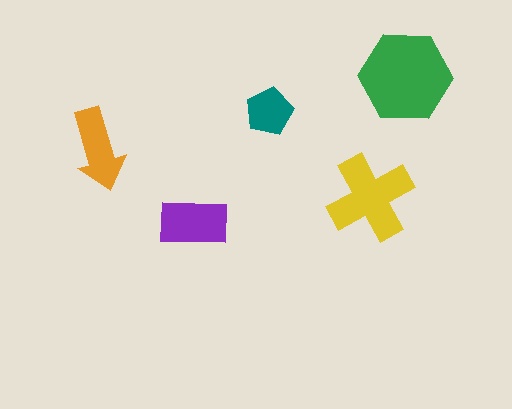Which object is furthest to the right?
The green hexagon is rightmost.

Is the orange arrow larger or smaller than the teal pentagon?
Larger.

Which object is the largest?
The green hexagon.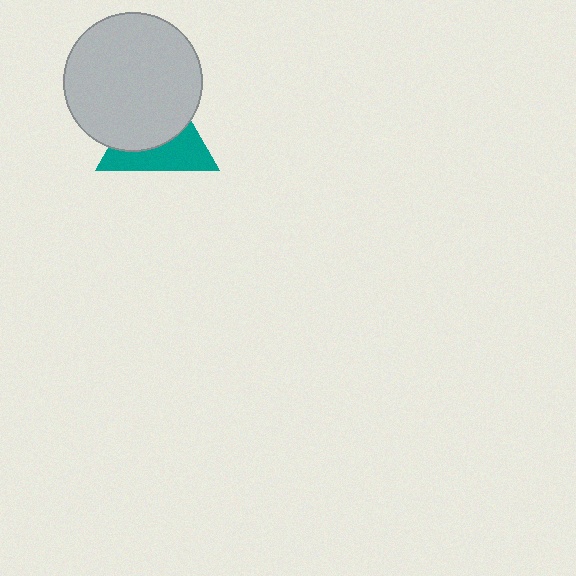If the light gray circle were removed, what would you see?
You would see the complete teal triangle.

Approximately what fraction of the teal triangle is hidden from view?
Roughly 55% of the teal triangle is hidden behind the light gray circle.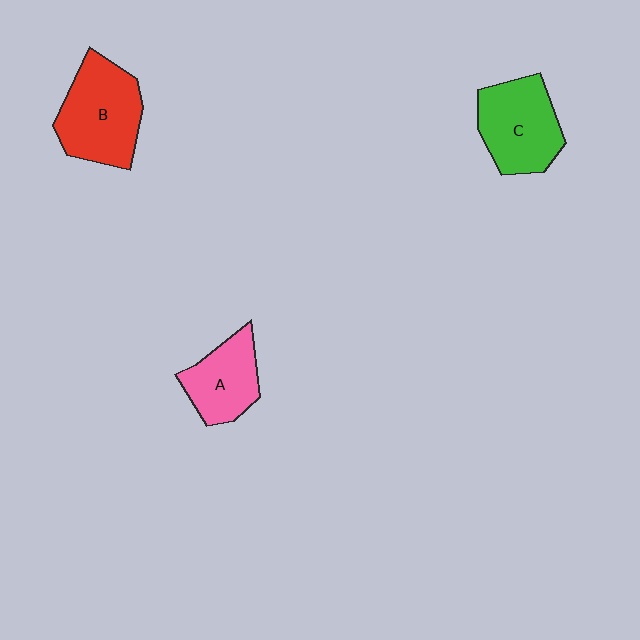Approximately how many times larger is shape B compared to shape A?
Approximately 1.4 times.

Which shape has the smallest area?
Shape A (pink).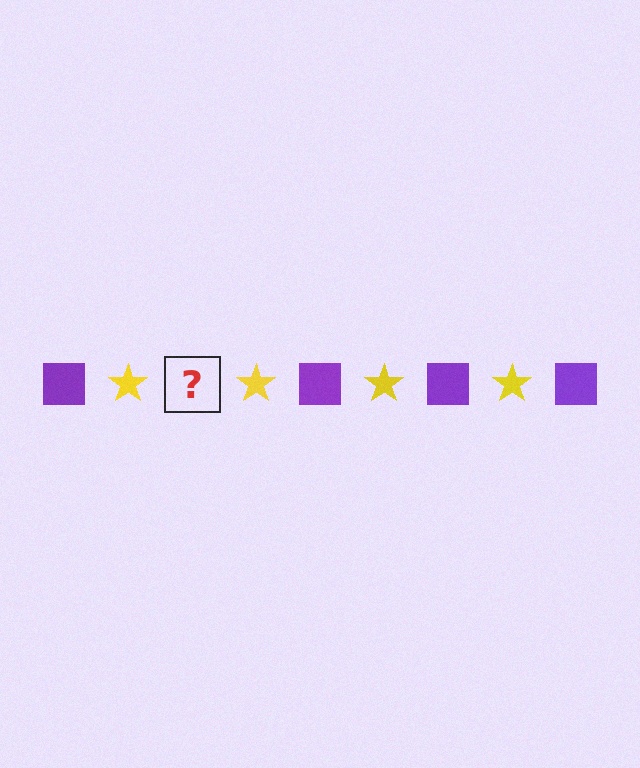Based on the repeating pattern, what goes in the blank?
The blank should be a purple square.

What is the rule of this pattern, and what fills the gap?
The rule is that the pattern alternates between purple square and yellow star. The gap should be filled with a purple square.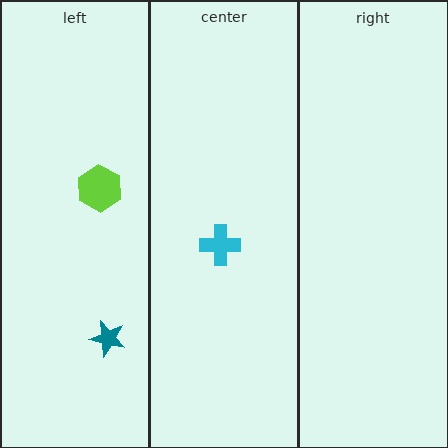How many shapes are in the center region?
1.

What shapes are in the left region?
The lime hexagon, the teal star.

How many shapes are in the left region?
2.